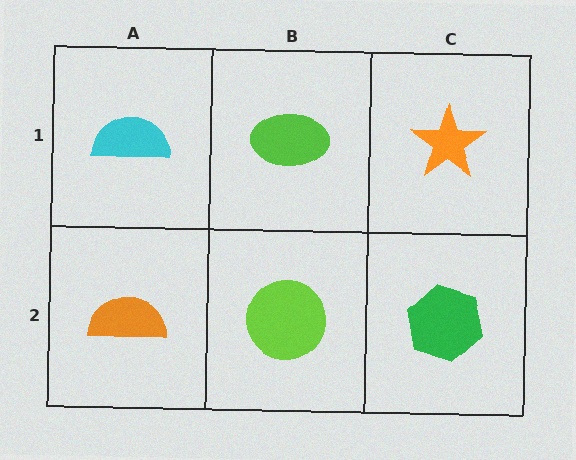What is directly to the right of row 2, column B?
A green hexagon.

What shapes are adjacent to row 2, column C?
An orange star (row 1, column C), a lime circle (row 2, column B).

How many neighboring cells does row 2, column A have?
2.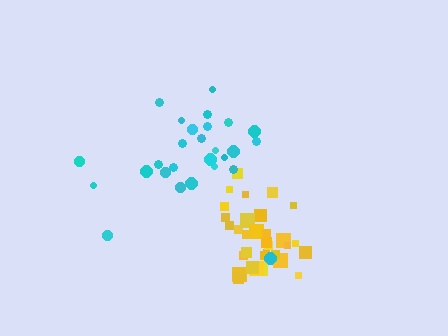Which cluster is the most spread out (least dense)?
Cyan.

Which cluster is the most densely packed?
Yellow.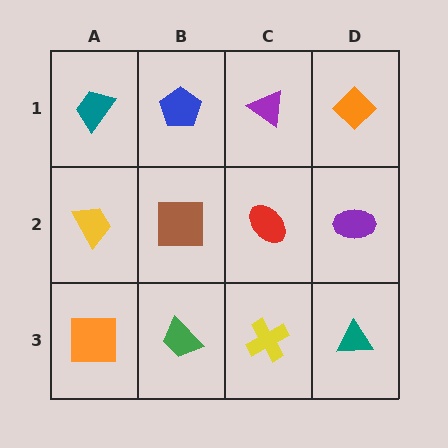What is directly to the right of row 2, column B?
A red ellipse.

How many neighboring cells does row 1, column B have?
3.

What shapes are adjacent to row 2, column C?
A purple triangle (row 1, column C), a yellow cross (row 3, column C), a brown square (row 2, column B), a purple ellipse (row 2, column D).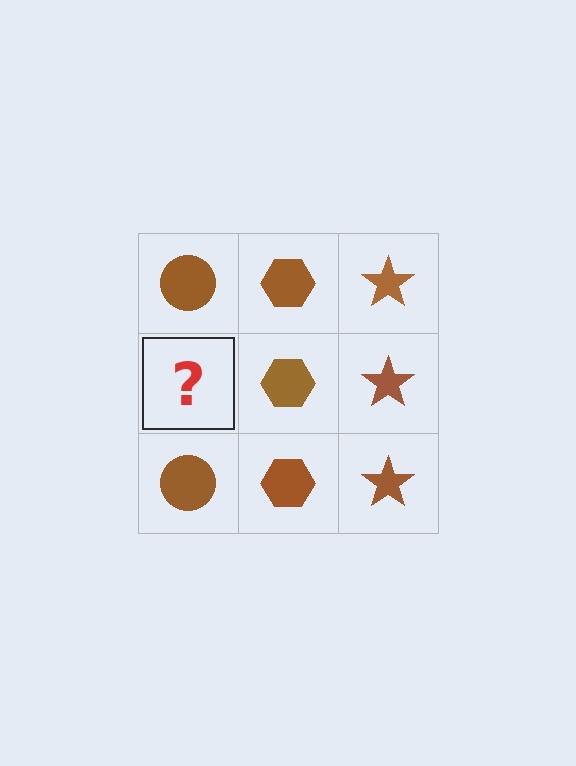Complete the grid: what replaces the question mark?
The question mark should be replaced with a brown circle.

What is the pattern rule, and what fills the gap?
The rule is that each column has a consistent shape. The gap should be filled with a brown circle.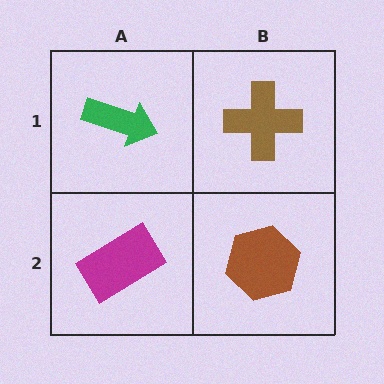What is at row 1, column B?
A brown cross.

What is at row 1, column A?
A green arrow.